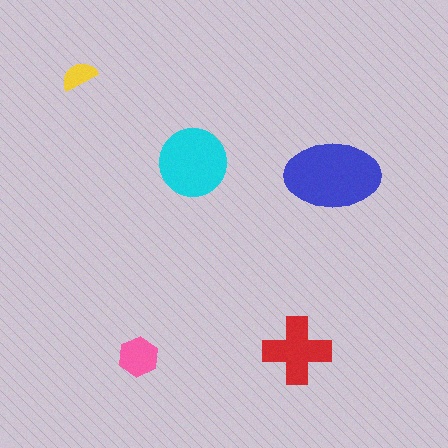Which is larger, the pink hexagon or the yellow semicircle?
The pink hexagon.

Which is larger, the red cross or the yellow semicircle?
The red cross.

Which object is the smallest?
The yellow semicircle.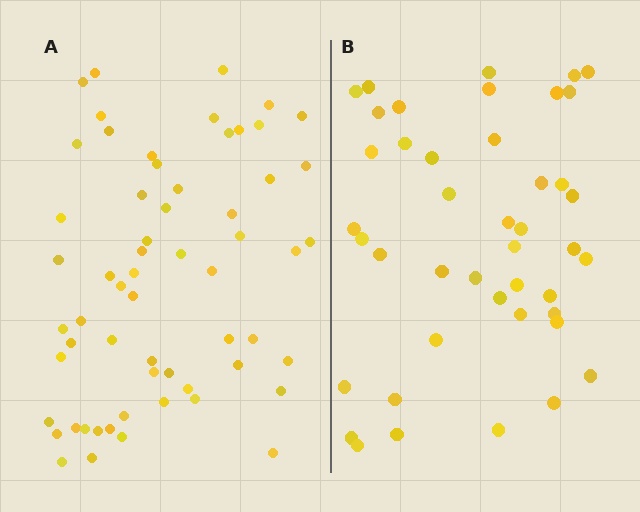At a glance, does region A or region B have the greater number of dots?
Region A (the left region) has more dots.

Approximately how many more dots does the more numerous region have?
Region A has approximately 15 more dots than region B.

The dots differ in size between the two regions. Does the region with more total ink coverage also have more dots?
No. Region B has more total ink coverage because its dots are larger, but region A actually contains more individual dots. Total area can be misleading — the number of items is what matters here.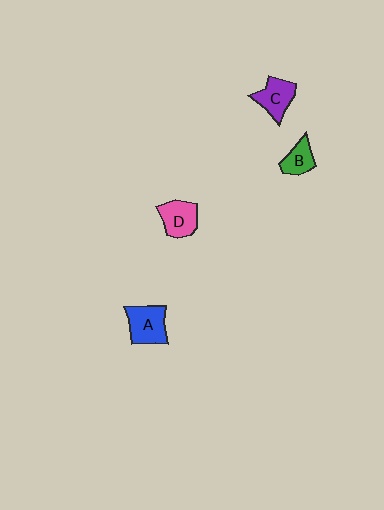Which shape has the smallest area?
Shape B (green).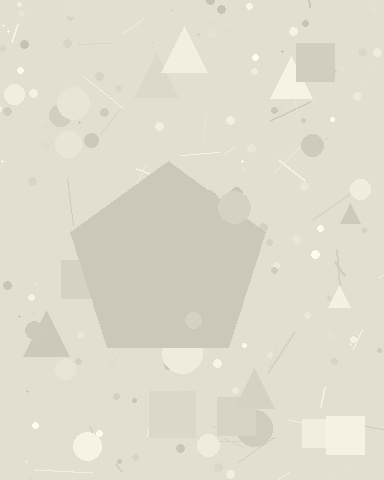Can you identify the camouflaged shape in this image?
The camouflaged shape is a pentagon.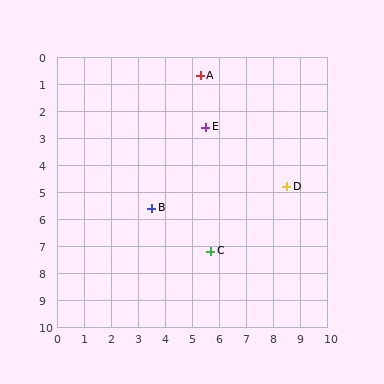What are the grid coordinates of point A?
Point A is at approximately (5.3, 0.7).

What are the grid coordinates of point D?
Point D is at approximately (8.5, 4.8).